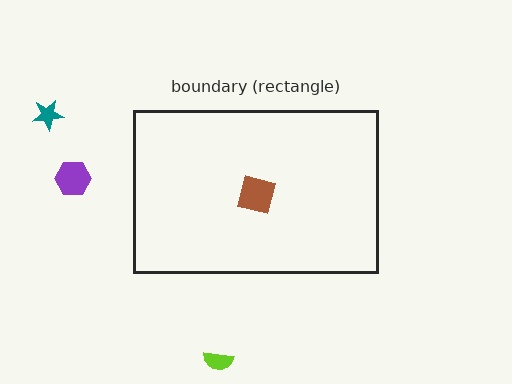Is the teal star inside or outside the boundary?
Outside.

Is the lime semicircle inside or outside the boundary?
Outside.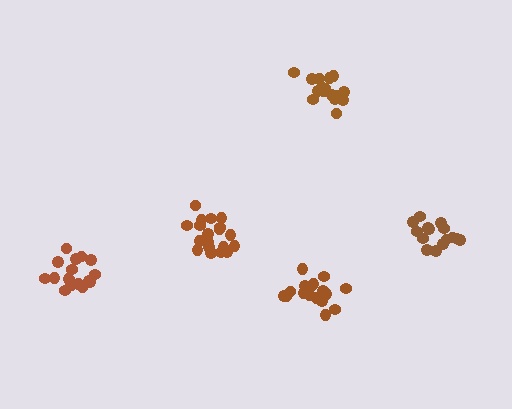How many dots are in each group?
Group 1: 17 dots, Group 2: 19 dots, Group 3: 19 dots, Group 4: 17 dots, Group 5: 15 dots (87 total).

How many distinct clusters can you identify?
There are 5 distinct clusters.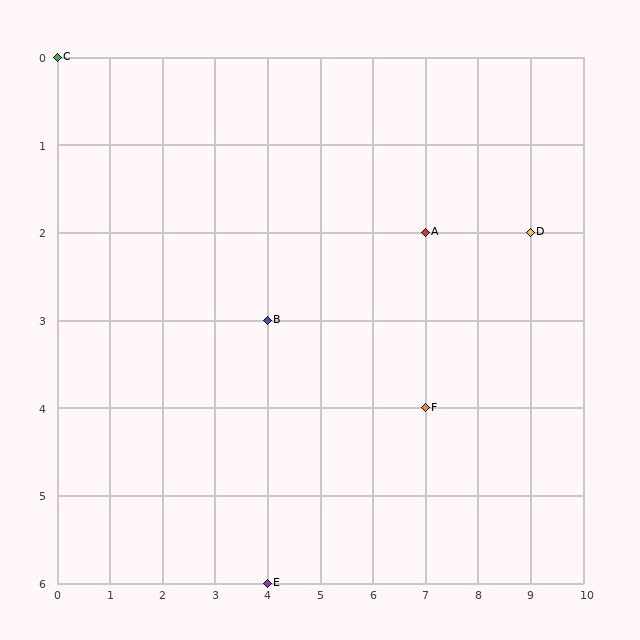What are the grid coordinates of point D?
Point D is at grid coordinates (9, 2).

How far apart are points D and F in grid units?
Points D and F are 2 columns and 2 rows apart (about 2.8 grid units diagonally).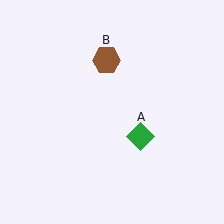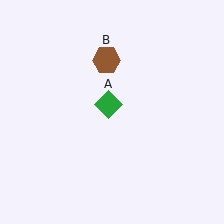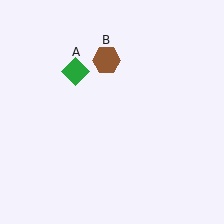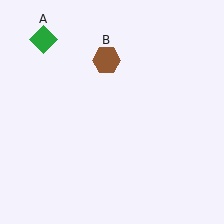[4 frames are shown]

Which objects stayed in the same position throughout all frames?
Brown hexagon (object B) remained stationary.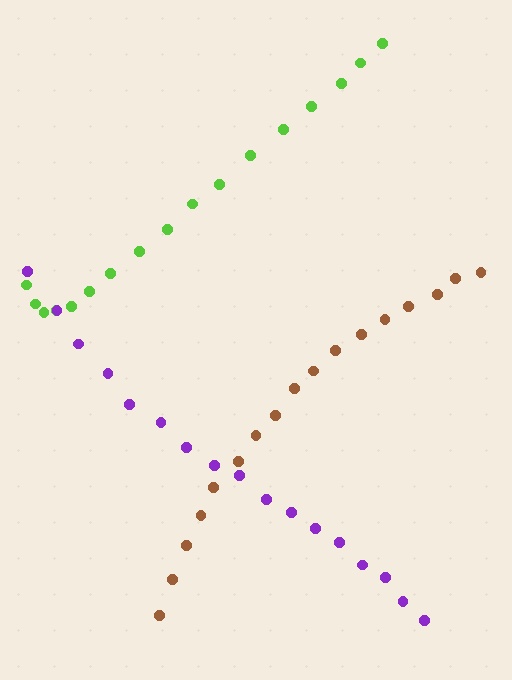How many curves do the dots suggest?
There are 3 distinct paths.